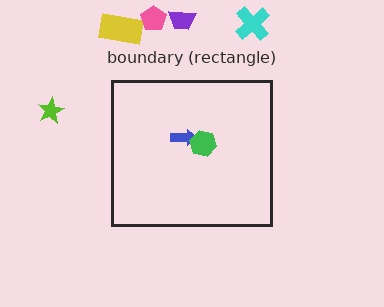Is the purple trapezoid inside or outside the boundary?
Outside.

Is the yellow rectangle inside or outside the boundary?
Outside.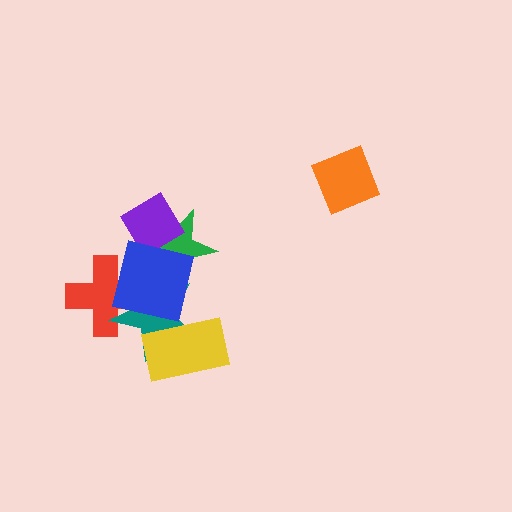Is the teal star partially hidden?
Yes, it is partially covered by another shape.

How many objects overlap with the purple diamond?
2 objects overlap with the purple diamond.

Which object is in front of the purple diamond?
The blue square is in front of the purple diamond.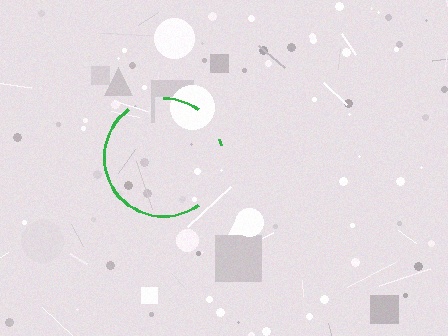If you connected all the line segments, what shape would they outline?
They would outline a circle.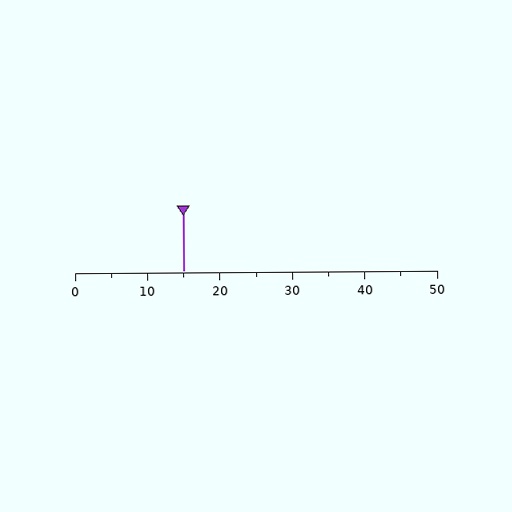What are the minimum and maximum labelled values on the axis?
The axis runs from 0 to 50.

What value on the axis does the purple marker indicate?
The marker indicates approximately 15.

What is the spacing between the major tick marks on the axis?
The major ticks are spaced 10 apart.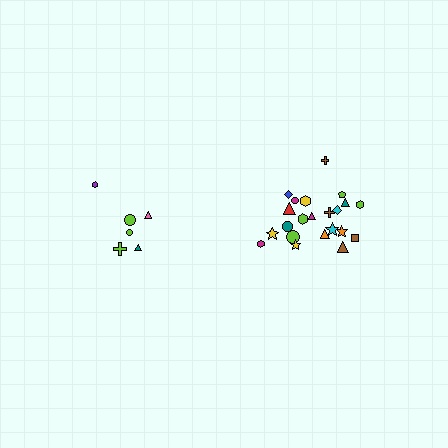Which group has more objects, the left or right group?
The right group.